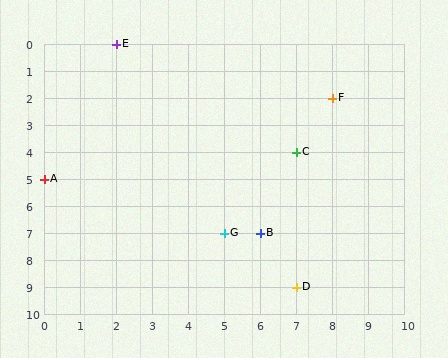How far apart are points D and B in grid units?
Points D and B are 1 column and 2 rows apart (about 2.2 grid units diagonally).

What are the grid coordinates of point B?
Point B is at grid coordinates (6, 7).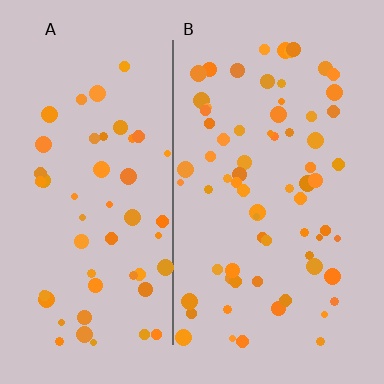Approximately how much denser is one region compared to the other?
Approximately 1.3× — region B over region A.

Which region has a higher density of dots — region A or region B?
B (the right).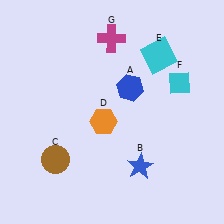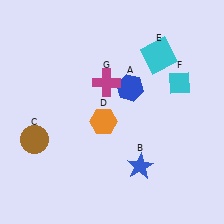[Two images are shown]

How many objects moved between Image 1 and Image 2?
2 objects moved between the two images.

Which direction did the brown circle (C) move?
The brown circle (C) moved left.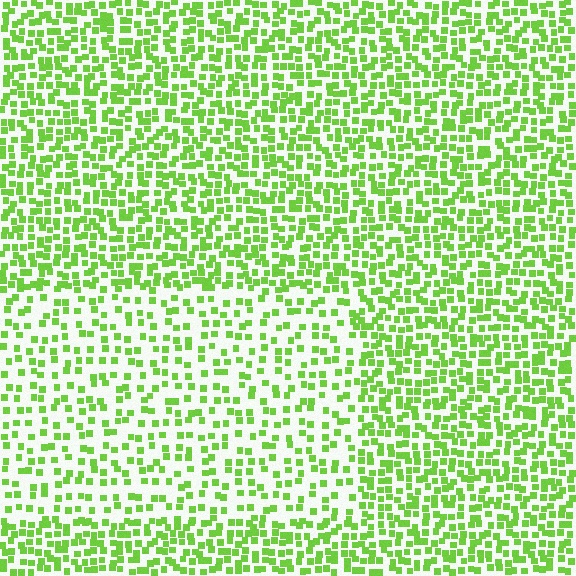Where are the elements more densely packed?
The elements are more densely packed outside the rectangle boundary.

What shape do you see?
I see a rectangle.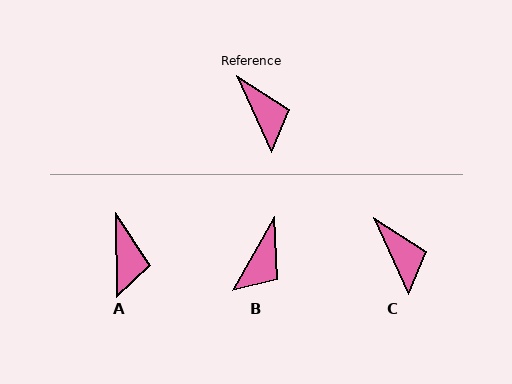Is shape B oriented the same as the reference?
No, it is off by about 54 degrees.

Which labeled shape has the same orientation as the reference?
C.